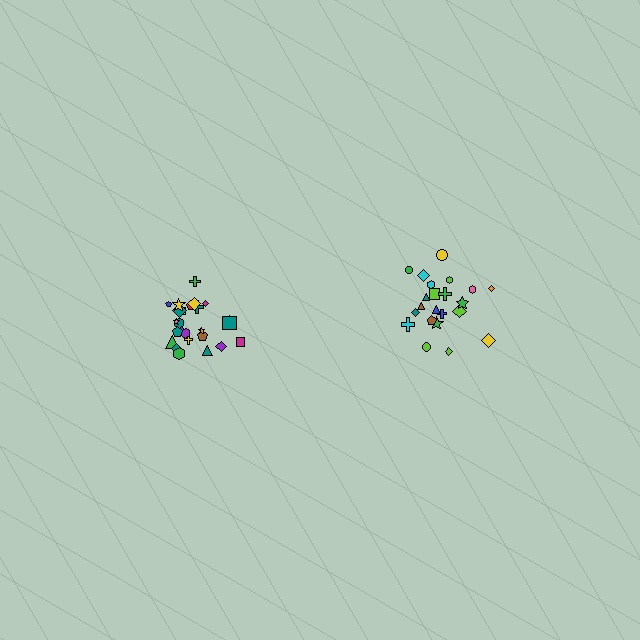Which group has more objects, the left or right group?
The left group.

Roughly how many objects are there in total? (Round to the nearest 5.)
Roughly 45 objects in total.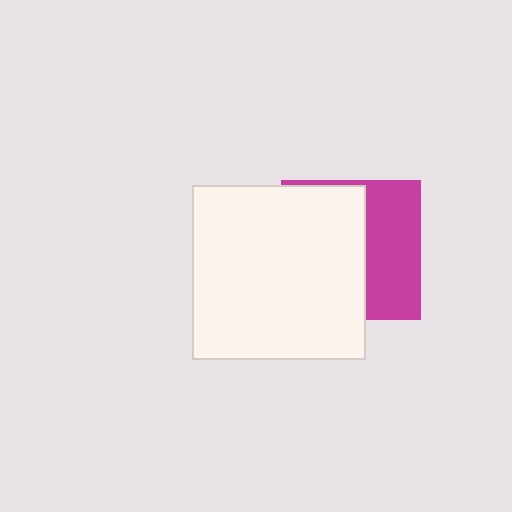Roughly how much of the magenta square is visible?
A small part of it is visible (roughly 43%).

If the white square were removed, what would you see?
You would see the complete magenta square.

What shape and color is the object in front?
The object in front is a white square.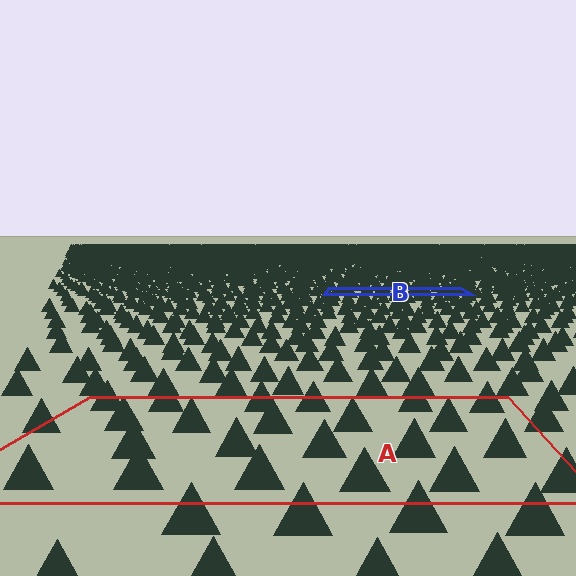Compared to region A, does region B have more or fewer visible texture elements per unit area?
Region B has more texture elements per unit area — they are packed more densely because it is farther away.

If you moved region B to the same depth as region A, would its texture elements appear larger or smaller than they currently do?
They would appear larger. At a closer depth, the same texture elements are projected at a bigger on-screen size.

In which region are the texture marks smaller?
The texture marks are smaller in region B, because it is farther away.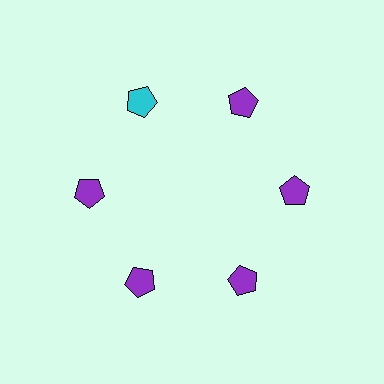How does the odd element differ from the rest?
It has a different color: cyan instead of purple.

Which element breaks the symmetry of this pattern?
The cyan pentagon at roughly the 11 o'clock position breaks the symmetry. All other shapes are purple pentagons.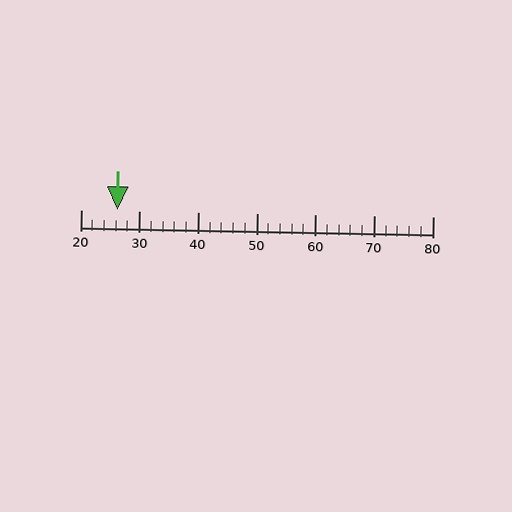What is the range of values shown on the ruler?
The ruler shows values from 20 to 80.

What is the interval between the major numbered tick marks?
The major tick marks are spaced 10 units apart.